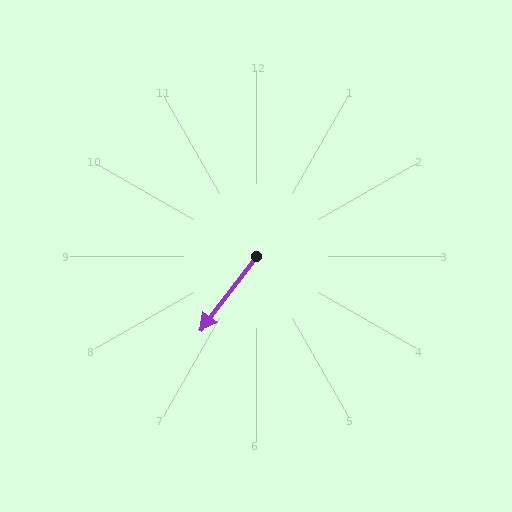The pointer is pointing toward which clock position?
Roughly 7 o'clock.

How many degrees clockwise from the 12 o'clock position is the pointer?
Approximately 217 degrees.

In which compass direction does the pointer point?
Southwest.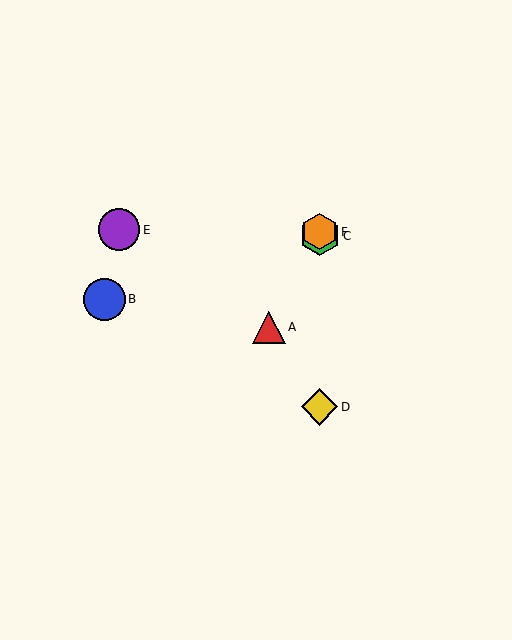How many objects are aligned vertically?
3 objects (C, D, F) are aligned vertically.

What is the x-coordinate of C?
Object C is at x≈320.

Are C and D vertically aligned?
Yes, both are at x≈320.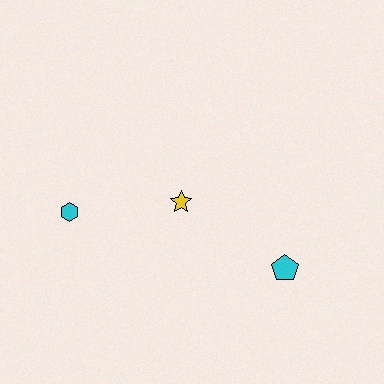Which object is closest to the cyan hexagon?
The yellow star is closest to the cyan hexagon.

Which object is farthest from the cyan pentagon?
The cyan hexagon is farthest from the cyan pentagon.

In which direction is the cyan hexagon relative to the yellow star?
The cyan hexagon is to the left of the yellow star.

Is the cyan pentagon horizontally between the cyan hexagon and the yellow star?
No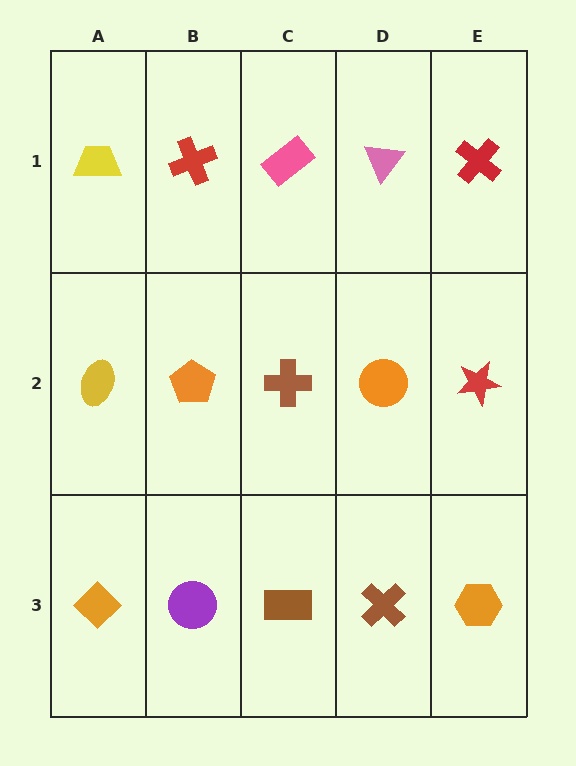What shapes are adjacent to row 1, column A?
A yellow ellipse (row 2, column A), a red cross (row 1, column B).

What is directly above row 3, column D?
An orange circle.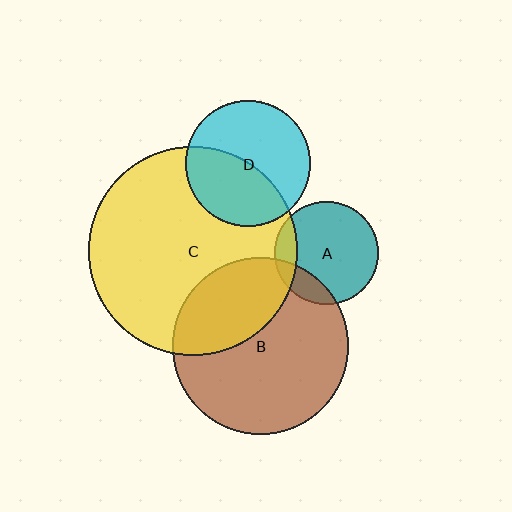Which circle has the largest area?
Circle C (yellow).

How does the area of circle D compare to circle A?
Approximately 1.5 times.